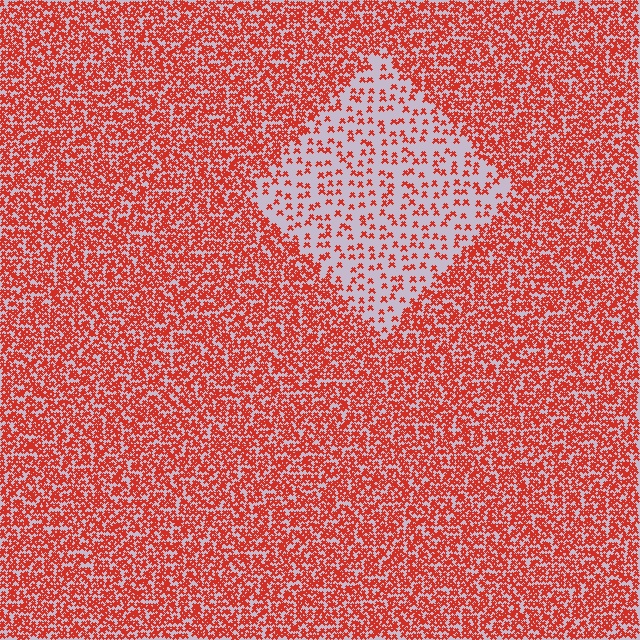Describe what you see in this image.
The image contains small red elements arranged at two different densities. A diamond-shaped region is visible where the elements are less densely packed than the surrounding area.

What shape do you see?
I see a diamond.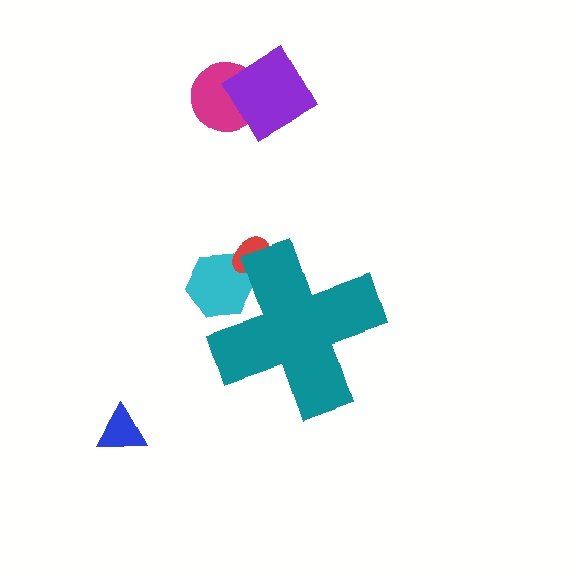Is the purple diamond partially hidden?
No, the purple diamond is fully visible.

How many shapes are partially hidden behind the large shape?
2 shapes are partially hidden.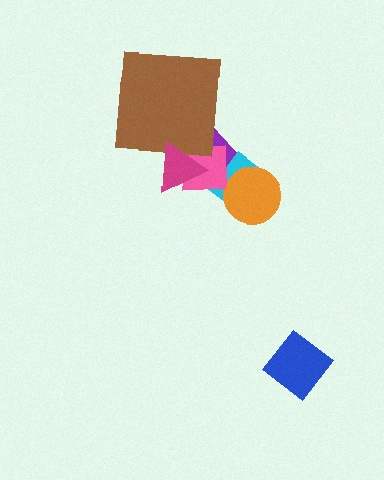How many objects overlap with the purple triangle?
4 objects overlap with the purple triangle.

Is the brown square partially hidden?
Yes, it is partially covered by another shape.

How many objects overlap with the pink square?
3 objects overlap with the pink square.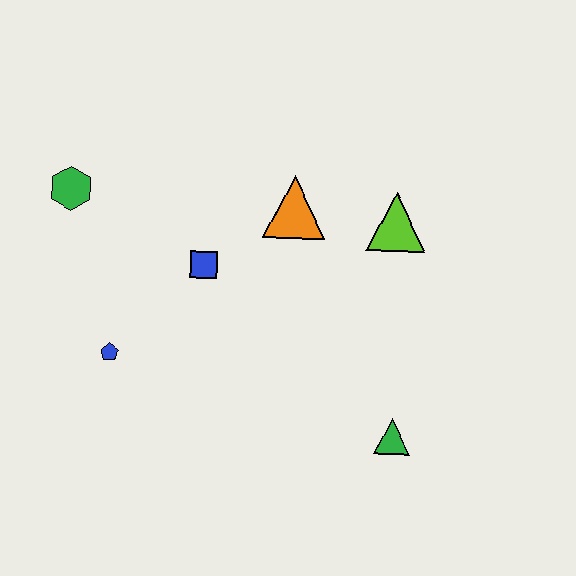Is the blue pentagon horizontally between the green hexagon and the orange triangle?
Yes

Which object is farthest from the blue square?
The green triangle is farthest from the blue square.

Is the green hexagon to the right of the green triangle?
No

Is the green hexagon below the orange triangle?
No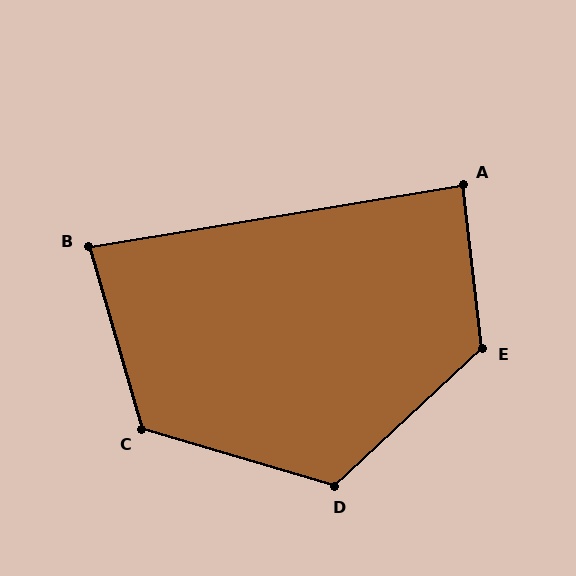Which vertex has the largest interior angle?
E, at approximately 126 degrees.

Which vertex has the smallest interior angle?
B, at approximately 83 degrees.